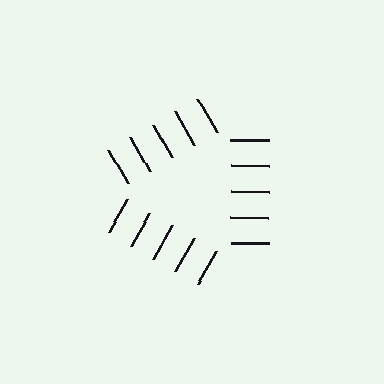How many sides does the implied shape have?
3 sides — the line-ends trace a triangle.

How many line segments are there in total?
15 — 5 along each of the 3 edges.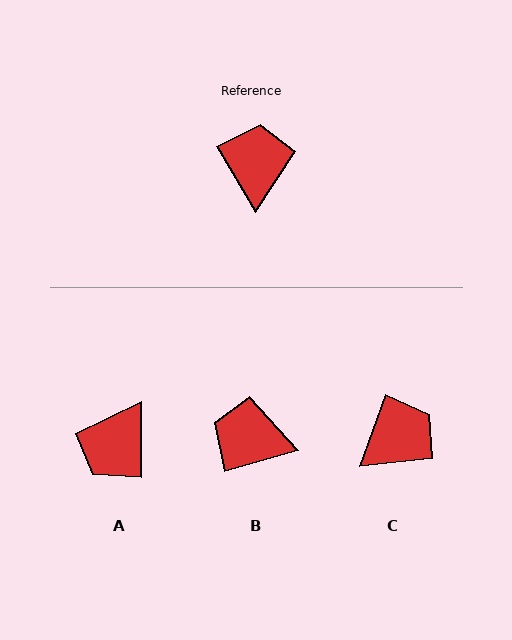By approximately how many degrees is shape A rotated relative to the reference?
Approximately 149 degrees counter-clockwise.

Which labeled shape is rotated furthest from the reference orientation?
A, about 149 degrees away.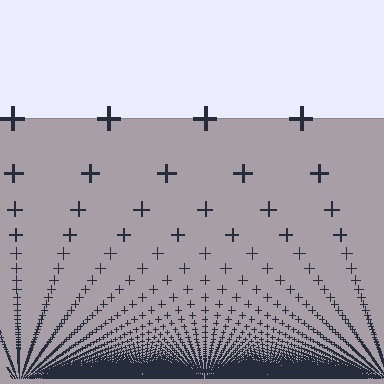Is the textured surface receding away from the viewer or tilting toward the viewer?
The surface appears to tilt toward the viewer. Texture elements get larger and sparser toward the top.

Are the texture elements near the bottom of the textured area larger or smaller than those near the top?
Smaller. The gradient is inverted — elements near the bottom are smaller and denser.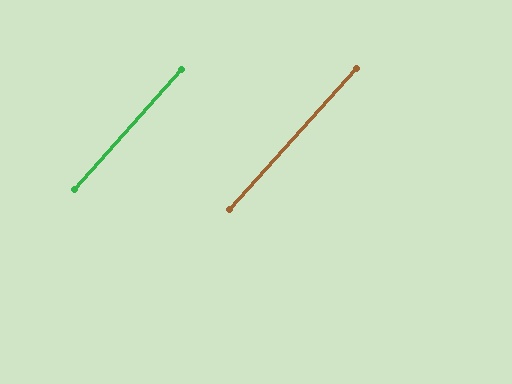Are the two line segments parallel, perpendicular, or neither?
Parallel — their directions differ by only 0.1°.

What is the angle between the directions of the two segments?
Approximately 0 degrees.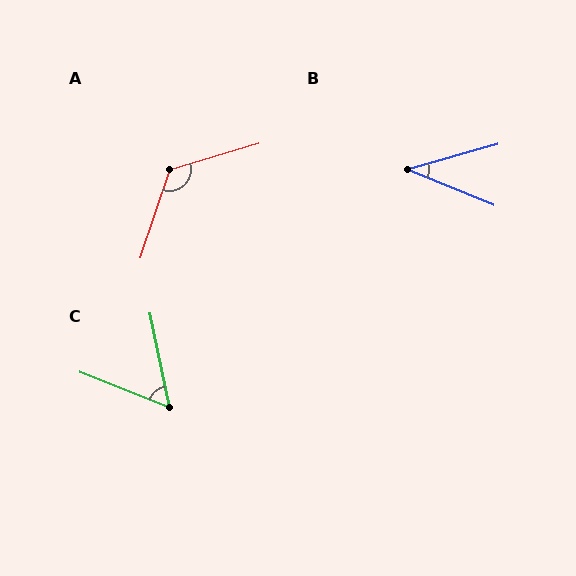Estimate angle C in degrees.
Approximately 57 degrees.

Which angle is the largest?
A, at approximately 125 degrees.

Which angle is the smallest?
B, at approximately 38 degrees.